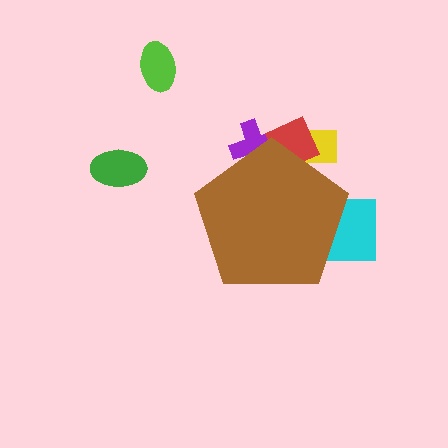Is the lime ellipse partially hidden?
No, the lime ellipse is fully visible.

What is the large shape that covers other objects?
A brown pentagon.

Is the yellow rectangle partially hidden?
Yes, the yellow rectangle is partially hidden behind the brown pentagon.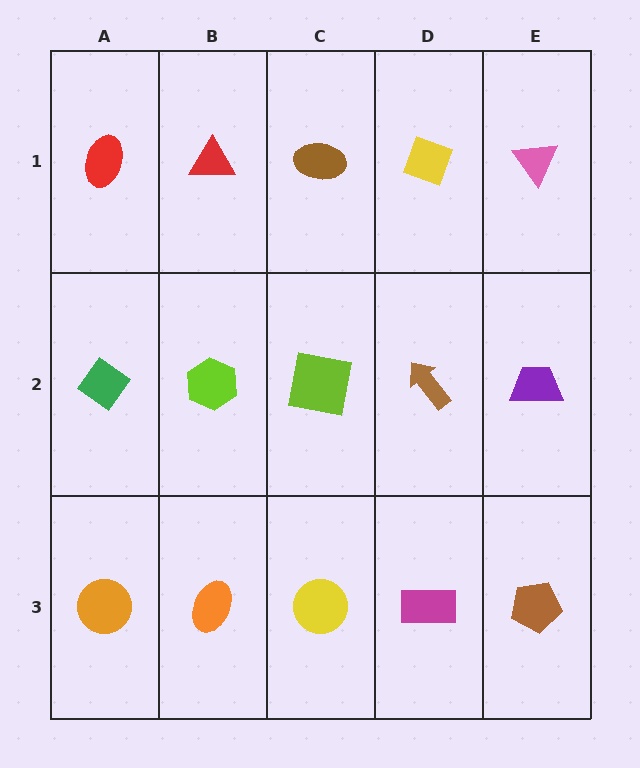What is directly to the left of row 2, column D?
A lime square.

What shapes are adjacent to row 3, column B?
A lime hexagon (row 2, column B), an orange circle (row 3, column A), a yellow circle (row 3, column C).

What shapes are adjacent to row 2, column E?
A pink triangle (row 1, column E), a brown pentagon (row 3, column E), a brown arrow (row 2, column D).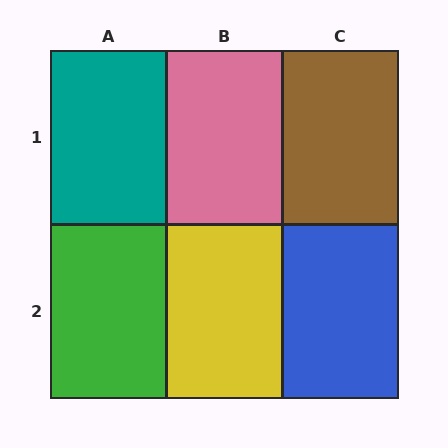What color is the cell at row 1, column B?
Pink.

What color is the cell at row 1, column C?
Brown.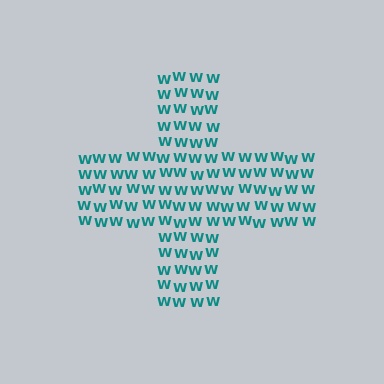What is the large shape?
The large shape is a cross.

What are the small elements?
The small elements are letter W's.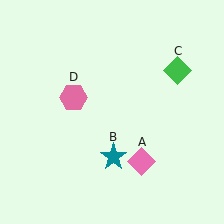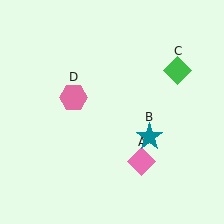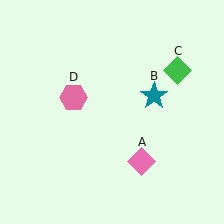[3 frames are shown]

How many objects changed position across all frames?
1 object changed position: teal star (object B).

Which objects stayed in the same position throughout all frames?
Pink diamond (object A) and green diamond (object C) and pink hexagon (object D) remained stationary.